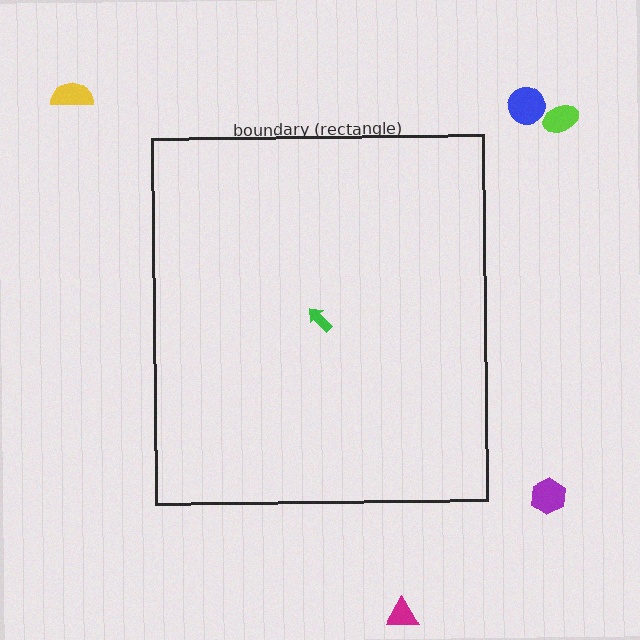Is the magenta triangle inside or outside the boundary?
Outside.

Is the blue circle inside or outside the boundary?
Outside.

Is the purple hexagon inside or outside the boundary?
Outside.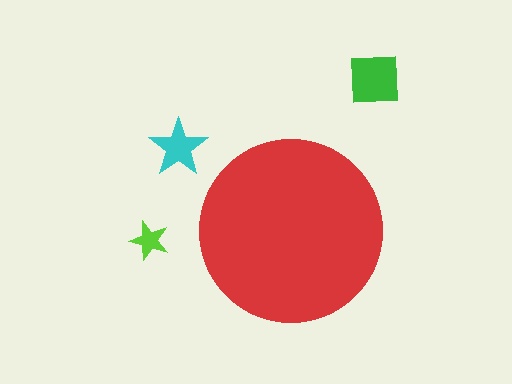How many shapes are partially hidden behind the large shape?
0 shapes are partially hidden.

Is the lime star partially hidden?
No, the lime star is fully visible.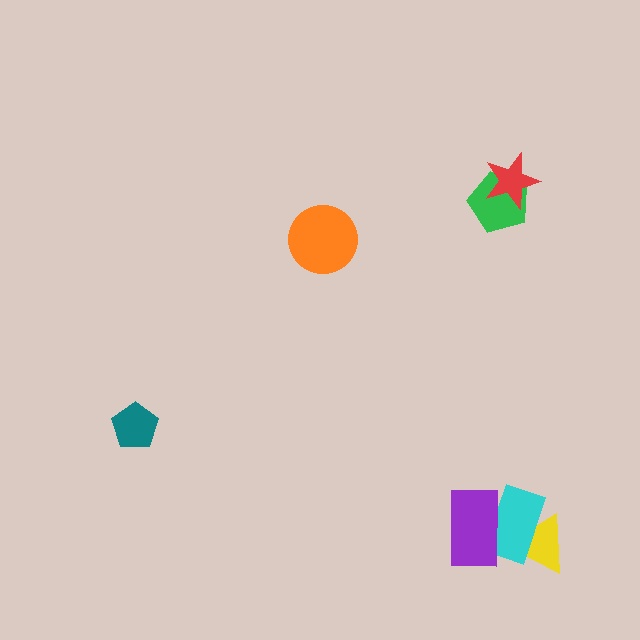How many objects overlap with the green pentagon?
1 object overlaps with the green pentagon.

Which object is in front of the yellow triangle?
The cyan rectangle is in front of the yellow triangle.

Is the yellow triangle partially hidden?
Yes, it is partially covered by another shape.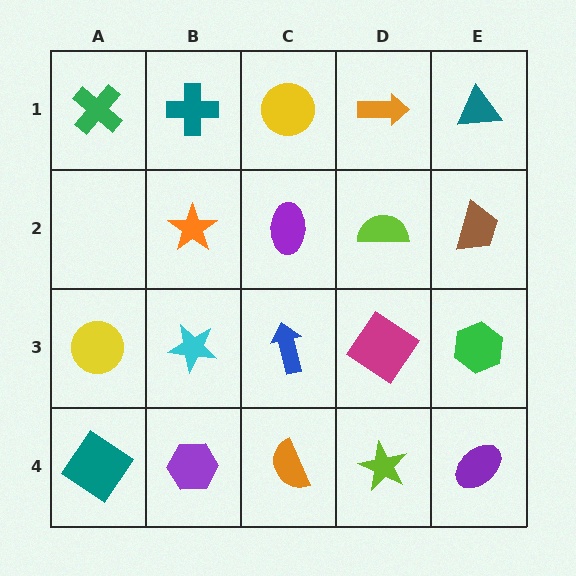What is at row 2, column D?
A lime semicircle.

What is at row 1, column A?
A green cross.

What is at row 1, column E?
A teal triangle.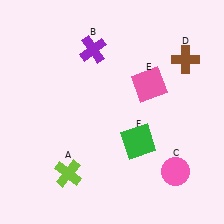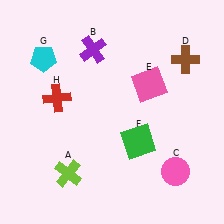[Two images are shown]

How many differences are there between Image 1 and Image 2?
There are 2 differences between the two images.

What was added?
A cyan pentagon (G), a red cross (H) were added in Image 2.